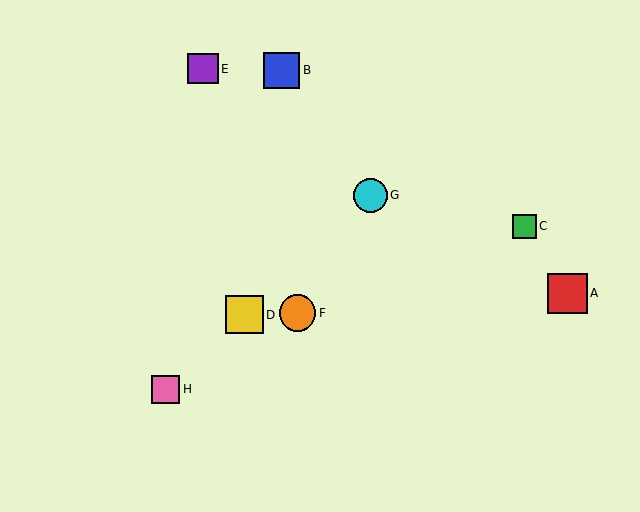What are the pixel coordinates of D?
Object D is at (244, 315).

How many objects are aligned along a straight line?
3 objects (D, G, H) are aligned along a straight line.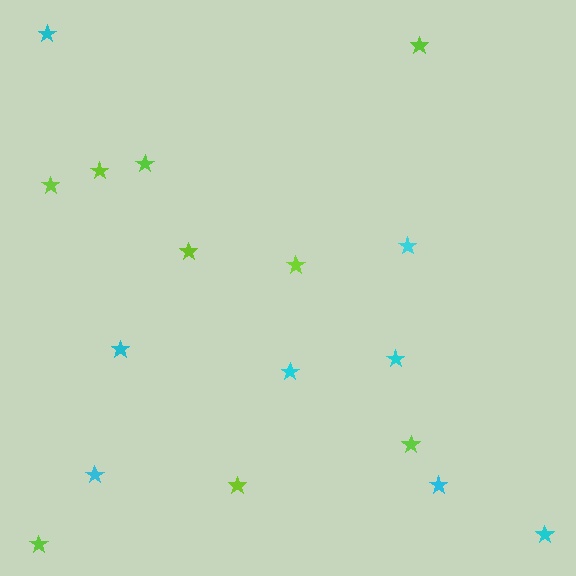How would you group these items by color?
There are 2 groups: one group of lime stars (9) and one group of cyan stars (8).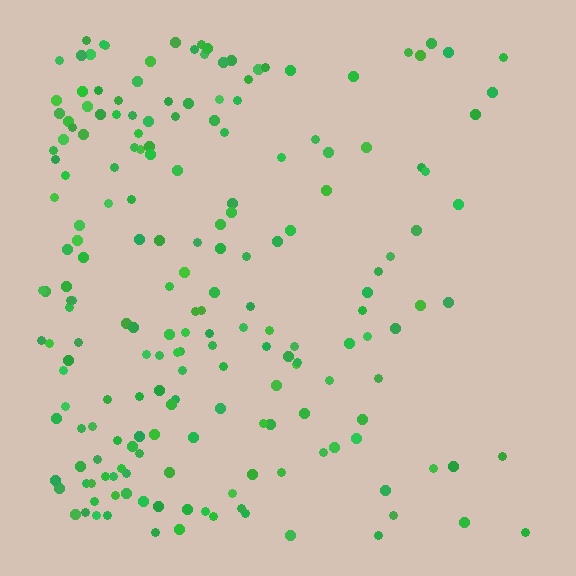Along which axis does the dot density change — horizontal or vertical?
Horizontal.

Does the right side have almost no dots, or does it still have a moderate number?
Still a moderate number, just noticeably fewer than the left.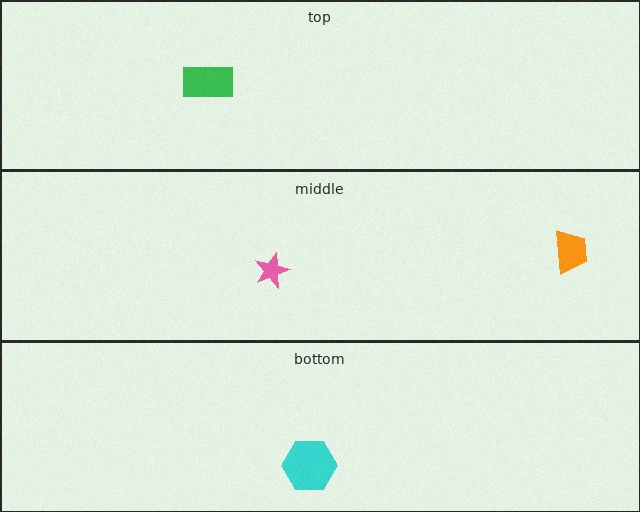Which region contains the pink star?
The middle region.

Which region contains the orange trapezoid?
The middle region.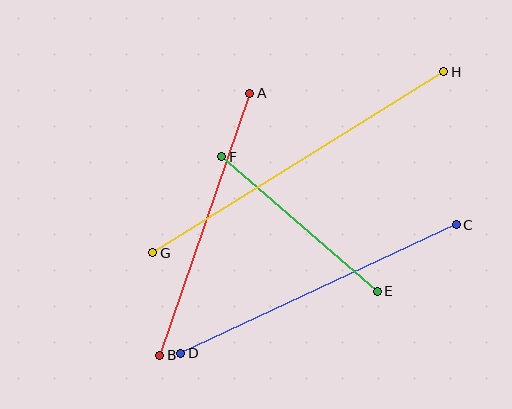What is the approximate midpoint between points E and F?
The midpoint is at approximately (300, 224) pixels.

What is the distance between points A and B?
The distance is approximately 277 pixels.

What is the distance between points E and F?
The distance is approximately 206 pixels.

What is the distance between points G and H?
The distance is approximately 342 pixels.